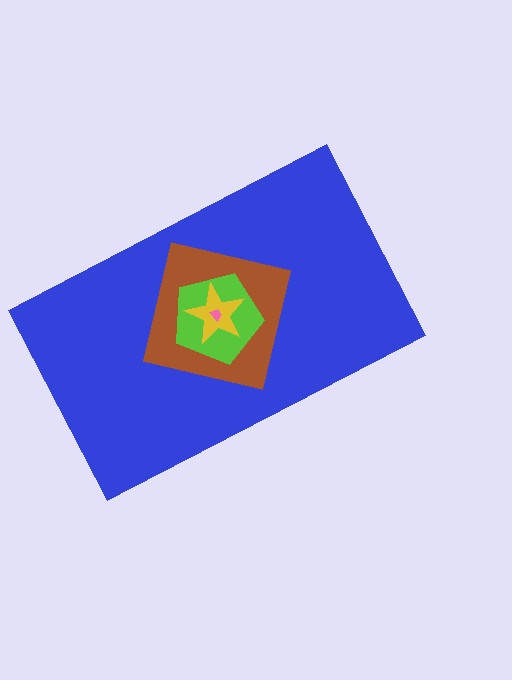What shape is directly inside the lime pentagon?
The yellow star.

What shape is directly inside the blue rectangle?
The brown square.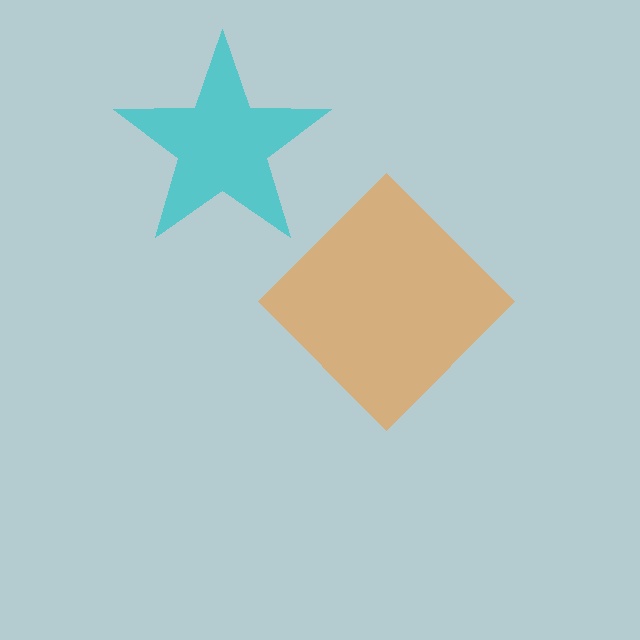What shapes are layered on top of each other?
The layered shapes are: an orange diamond, a cyan star.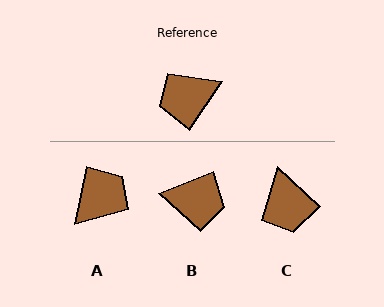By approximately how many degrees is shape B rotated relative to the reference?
Approximately 147 degrees counter-clockwise.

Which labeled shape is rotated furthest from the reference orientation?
A, about 156 degrees away.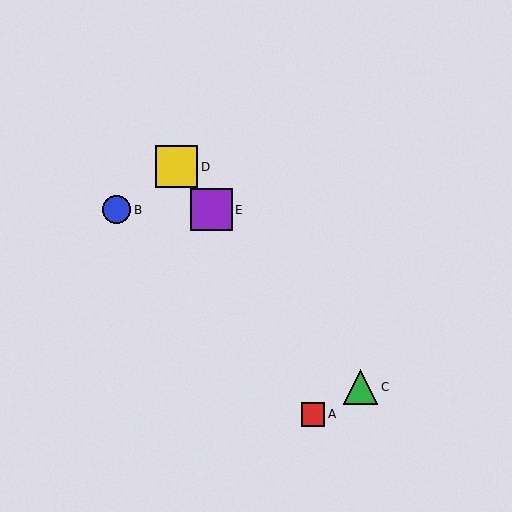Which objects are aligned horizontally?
Objects B, E are aligned horizontally.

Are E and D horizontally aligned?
No, E is at y≈210 and D is at y≈167.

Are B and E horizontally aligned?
Yes, both are at y≈210.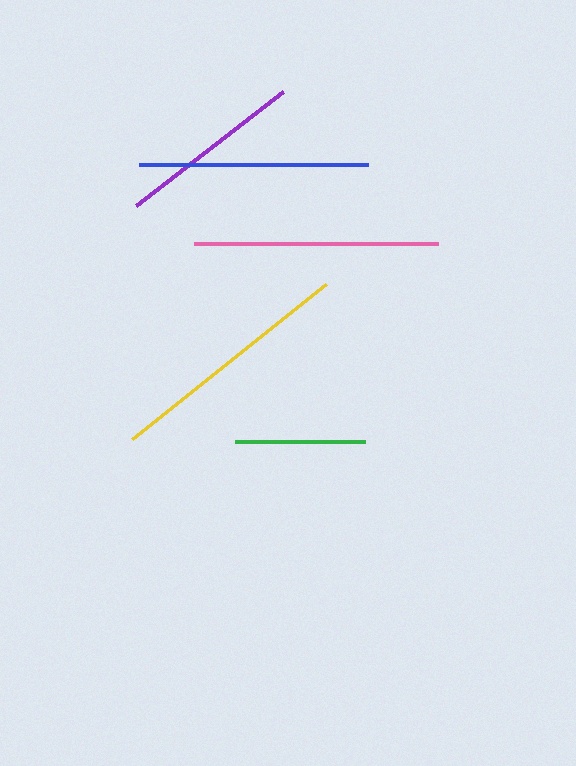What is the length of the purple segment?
The purple segment is approximately 185 pixels long.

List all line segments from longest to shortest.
From longest to shortest: yellow, pink, blue, purple, green.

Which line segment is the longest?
The yellow line is the longest at approximately 248 pixels.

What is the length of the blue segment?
The blue segment is approximately 229 pixels long.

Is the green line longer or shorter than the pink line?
The pink line is longer than the green line.